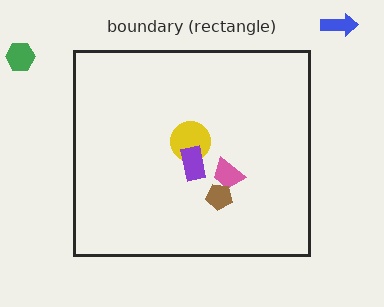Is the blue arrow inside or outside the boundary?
Outside.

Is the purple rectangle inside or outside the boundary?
Inside.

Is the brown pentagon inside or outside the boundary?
Inside.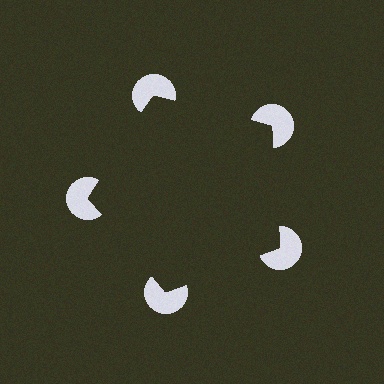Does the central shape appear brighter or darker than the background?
It typically appears slightly darker than the background, even though no actual brightness change is drawn.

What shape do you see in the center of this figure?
An illusory pentagon — its edges are inferred from the aligned wedge cuts in the pac-man discs, not physically drawn.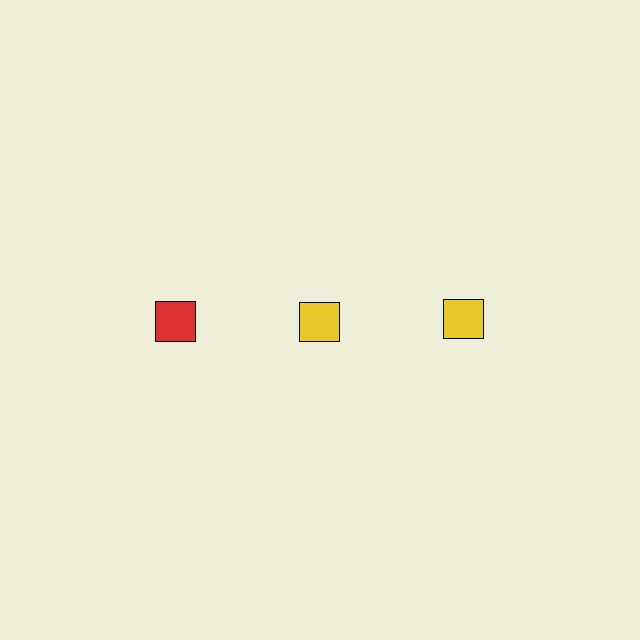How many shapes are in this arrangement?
There are 3 shapes arranged in a grid pattern.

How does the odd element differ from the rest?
It has a different color: red instead of yellow.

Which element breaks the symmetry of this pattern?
The red square in the top row, leftmost column breaks the symmetry. All other shapes are yellow squares.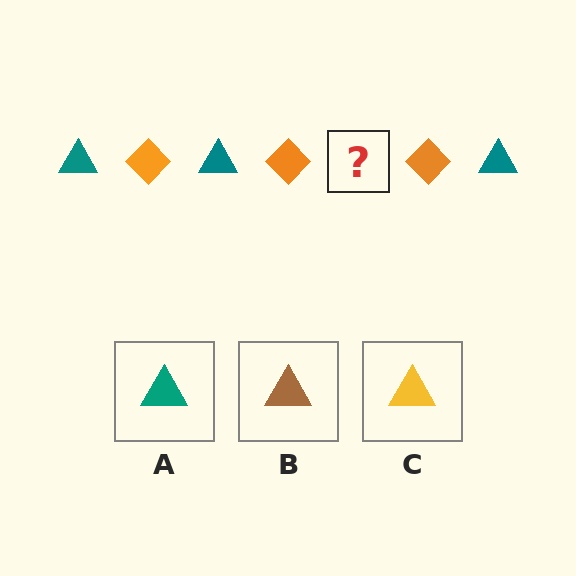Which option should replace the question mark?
Option A.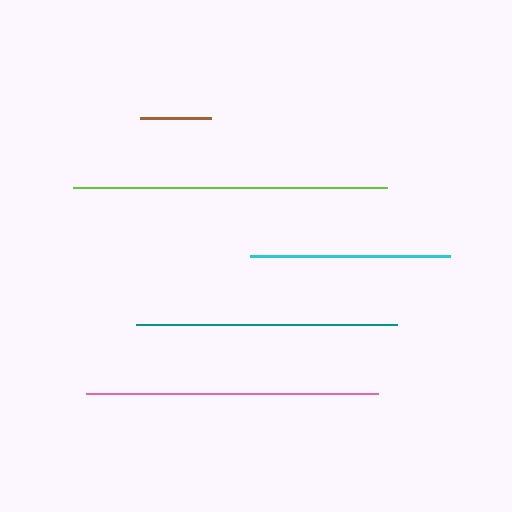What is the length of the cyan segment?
The cyan segment is approximately 200 pixels long.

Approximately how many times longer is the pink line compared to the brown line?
The pink line is approximately 4.1 times the length of the brown line.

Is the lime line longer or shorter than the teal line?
The lime line is longer than the teal line.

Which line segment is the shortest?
The brown line is the shortest at approximately 71 pixels.